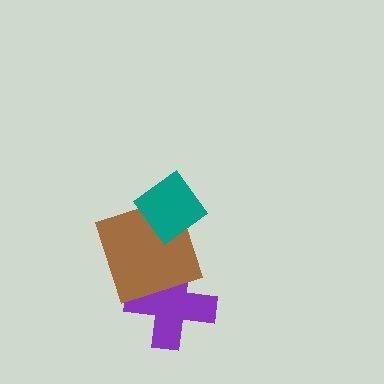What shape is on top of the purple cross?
The brown square is on top of the purple cross.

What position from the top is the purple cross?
The purple cross is 3rd from the top.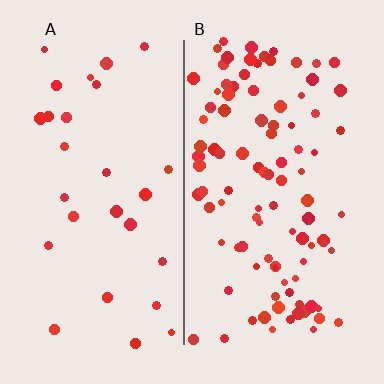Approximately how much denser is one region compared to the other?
Approximately 3.5× — region B over region A.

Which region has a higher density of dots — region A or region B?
B (the right).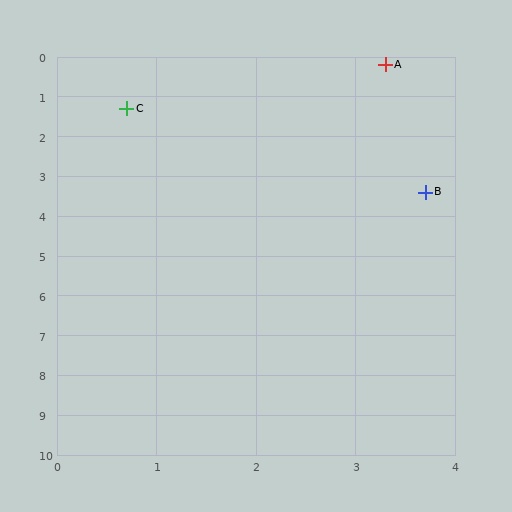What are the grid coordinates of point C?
Point C is at approximately (0.7, 1.3).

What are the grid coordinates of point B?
Point B is at approximately (3.7, 3.4).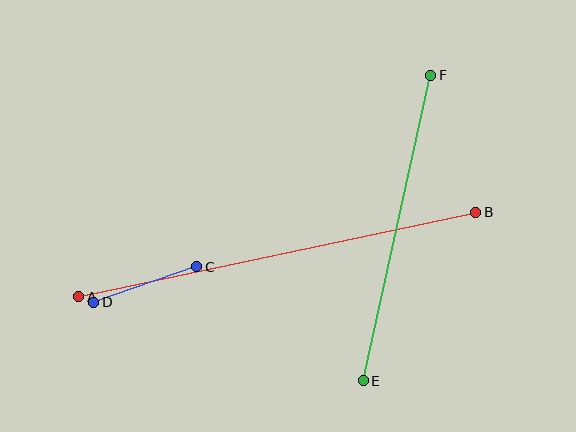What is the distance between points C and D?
The distance is approximately 109 pixels.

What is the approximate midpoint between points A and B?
The midpoint is at approximately (277, 255) pixels.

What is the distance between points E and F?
The distance is approximately 313 pixels.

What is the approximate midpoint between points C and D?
The midpoint is at approximately (145, 284) pixels.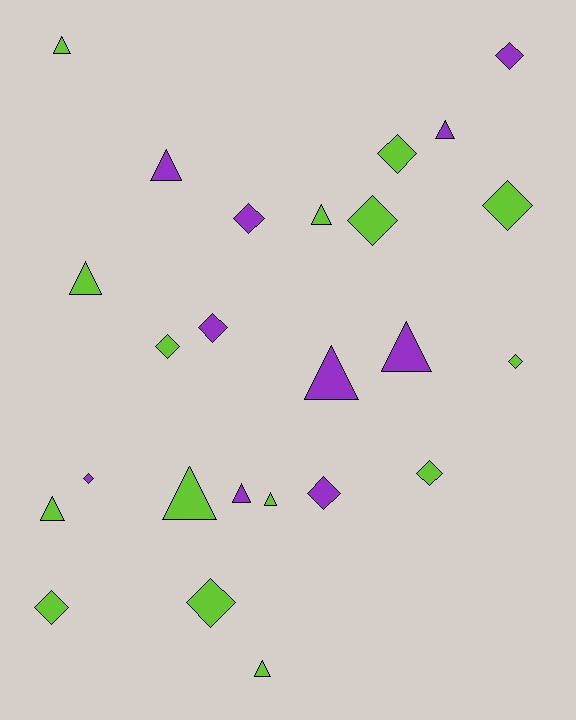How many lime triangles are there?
There are 7 lime triangles.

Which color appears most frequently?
Lime, with 15 objects.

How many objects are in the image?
There are 25 objects.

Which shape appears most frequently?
Diamond, with 13 objects.